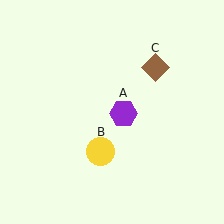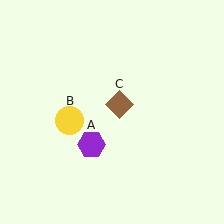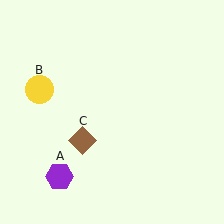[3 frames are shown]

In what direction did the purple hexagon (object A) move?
The purple hexagon (object A) moved down and to the left.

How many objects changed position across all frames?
3 objects changed position: purple hexagon (object A), yellow circle (object B), brown diamond (object C).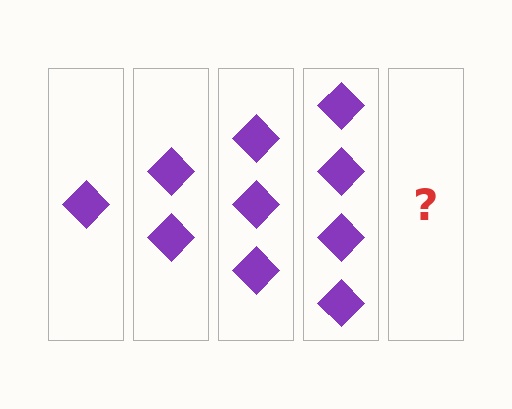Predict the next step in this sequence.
The next step is 5 diamonds.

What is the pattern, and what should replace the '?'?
The pattern is that each step adds one more diamond. The '?' should be 5 diamonds.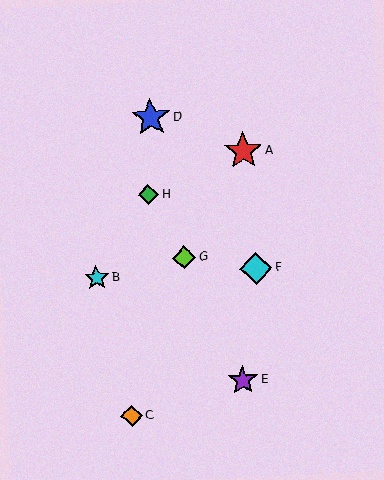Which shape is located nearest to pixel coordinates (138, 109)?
The blue star (labeled D) at (151, 117) is nearest to that location.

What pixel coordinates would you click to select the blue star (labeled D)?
Click at (151, 117) to select the blue star D.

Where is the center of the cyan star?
The center of the cyan star is at (97, 278).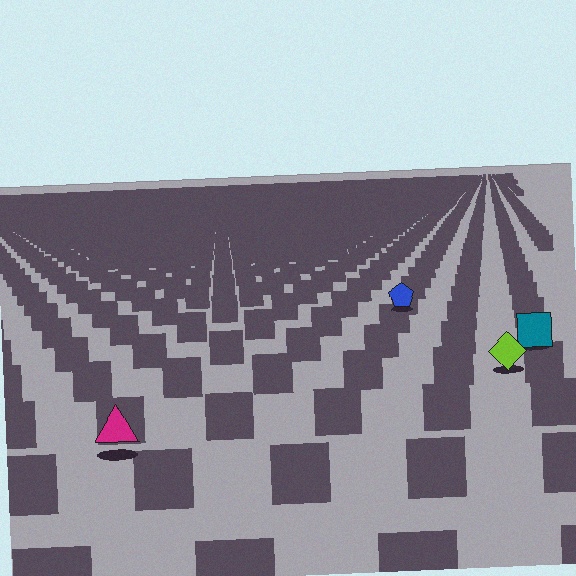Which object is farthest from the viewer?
The blue pentagon is farthest from the viewer. It appears smaller and the ground texture around it is denser.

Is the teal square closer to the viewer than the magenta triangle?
No. The magenta triangle is closer — you can tell from the texture gradient: the ground texture is coarser near it.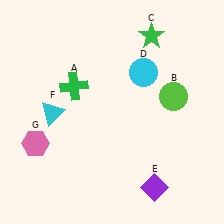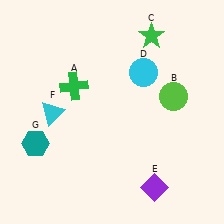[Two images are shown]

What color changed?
The hexagon (G) changed from pink in Image 1 to teal in Image 2.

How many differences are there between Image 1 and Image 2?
There is 1 difference between the two images.